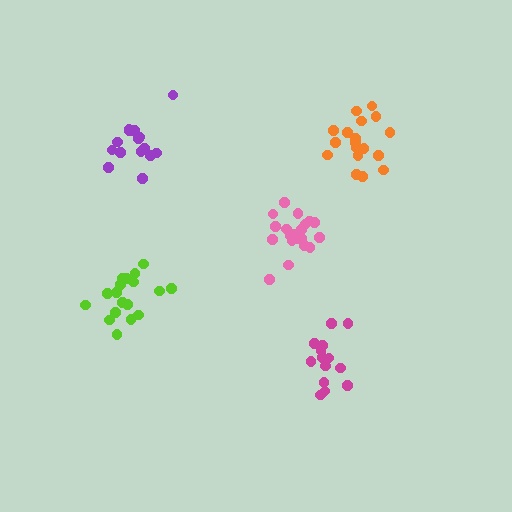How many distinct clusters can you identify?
There are 5 distinct clusters.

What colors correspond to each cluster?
The clusters are colored: purple, pink, magenta, lime, orange.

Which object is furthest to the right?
The orange cluster is rightmost.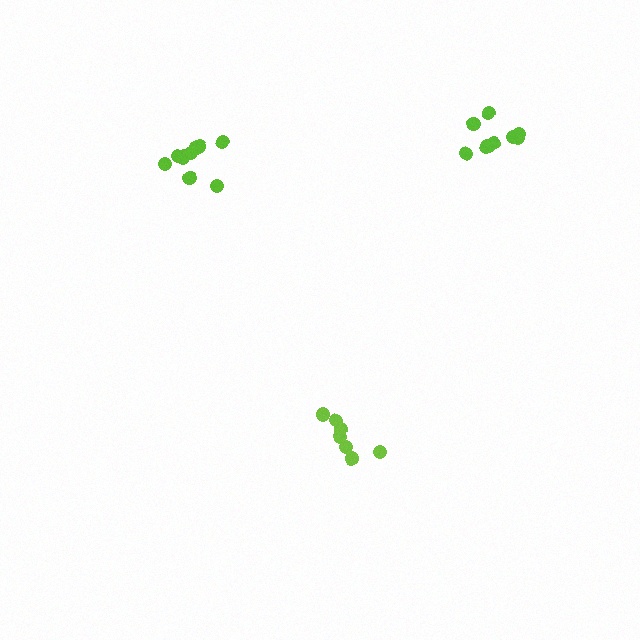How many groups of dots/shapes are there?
There are 3 groups.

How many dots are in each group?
Group 1: 9 dots, Group 2: 7 dots, Group 3: 11 dots (27 total).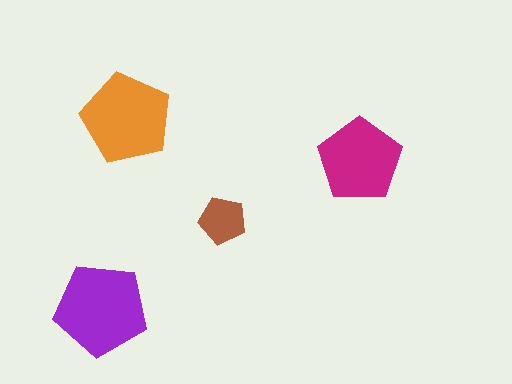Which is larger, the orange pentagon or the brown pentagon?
The orange one.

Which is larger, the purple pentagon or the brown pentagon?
The purple one.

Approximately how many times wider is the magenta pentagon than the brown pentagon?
About 2 times wider.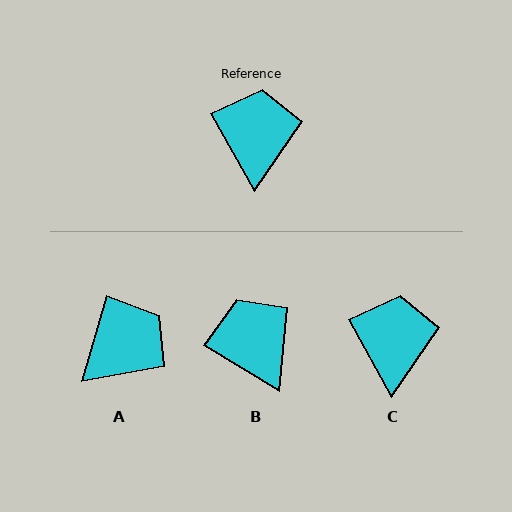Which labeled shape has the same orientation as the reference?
C.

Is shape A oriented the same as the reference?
No, it is off by about 45 degrees.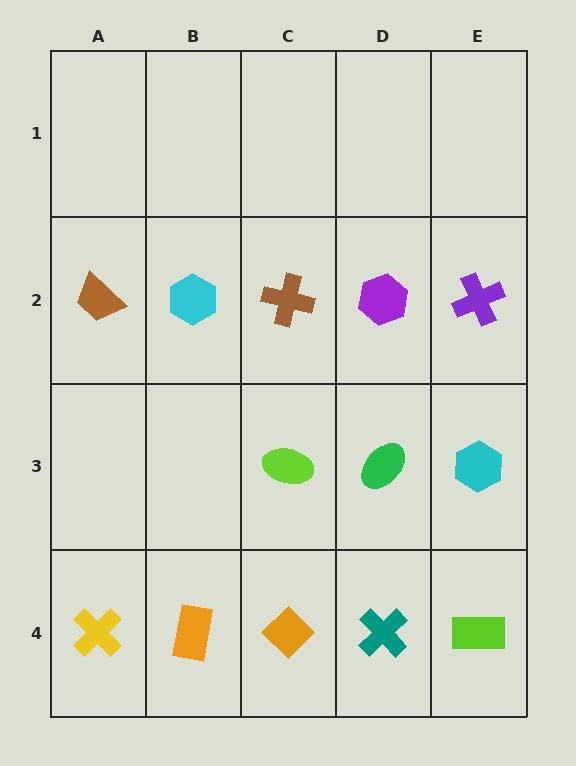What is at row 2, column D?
A purple hexagon.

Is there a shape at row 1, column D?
No, that cell is empty.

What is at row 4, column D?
A teal cross.